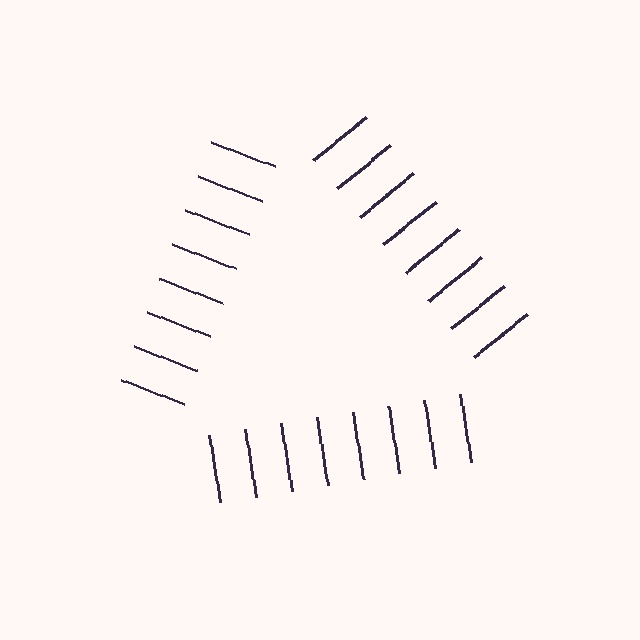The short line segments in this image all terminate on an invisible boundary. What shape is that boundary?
An illusory triangle — the line segments terminate on its edges but no continuous stroke is drawn.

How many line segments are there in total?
24 — 8 along each of the 3 edges.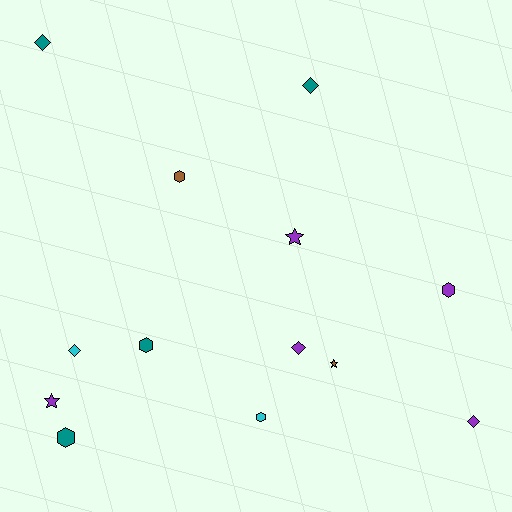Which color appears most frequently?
Purple, with 5 objects.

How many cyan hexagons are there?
There is 1 cyan hexagon.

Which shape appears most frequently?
Hexagon, with 5 objects.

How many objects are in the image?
There are 13 objects.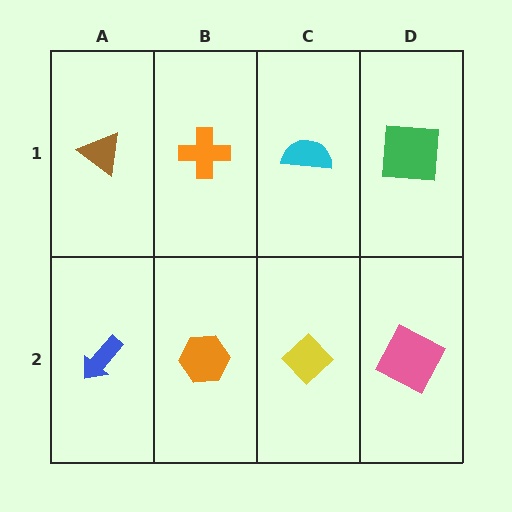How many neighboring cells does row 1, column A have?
2.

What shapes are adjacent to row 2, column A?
A brown triangle (row 1, column A), an orange hexagon (row 2, column B).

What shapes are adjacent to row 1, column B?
An orange hexagon (row 2, column B), a brown triangle (row 1, column A), a cyan semicircle (row 1, column C).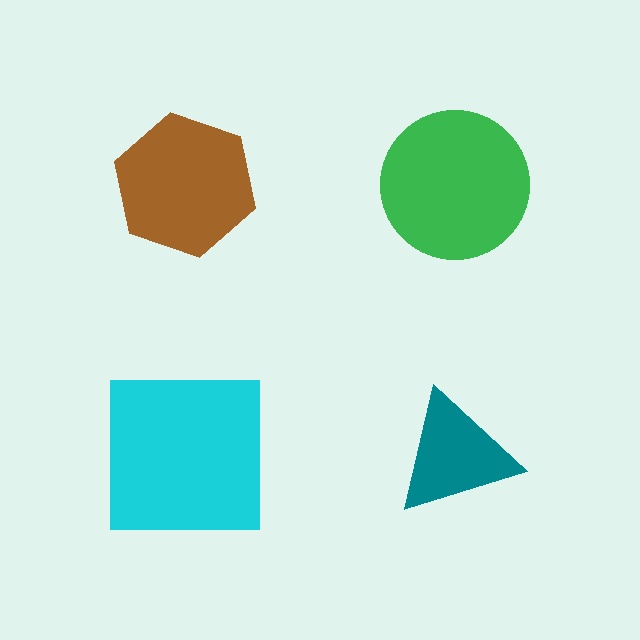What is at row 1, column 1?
A brown hexagon.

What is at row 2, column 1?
A cyan square.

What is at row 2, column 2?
A teal triangle.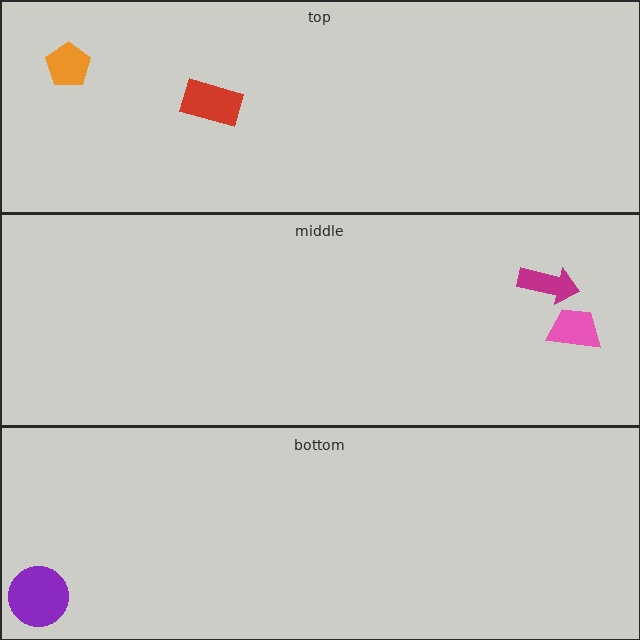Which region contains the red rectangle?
The top region.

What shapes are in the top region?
The red rectangle, the orange pentagon.